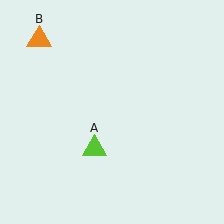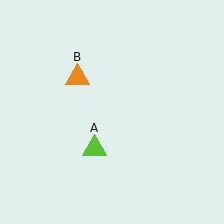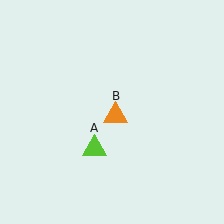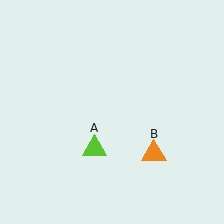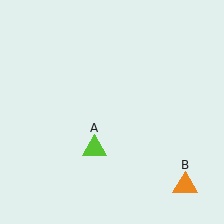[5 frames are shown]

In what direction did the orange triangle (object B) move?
The orange triangle (object B) moved down and to the right.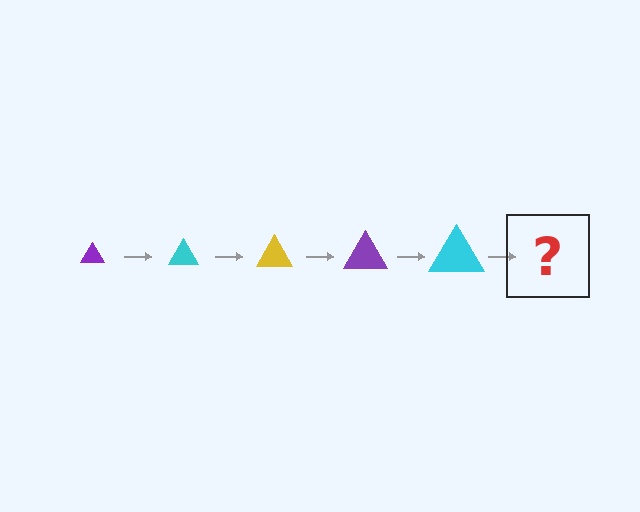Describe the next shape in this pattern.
It should be a yellow triangle, larger than the previous one.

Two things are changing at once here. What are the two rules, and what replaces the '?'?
The two rules are that the triangle grows larger each step and the color cycles through purple, cyan, and yellow. The '?' should be a yellow triangle, larger than the previous one.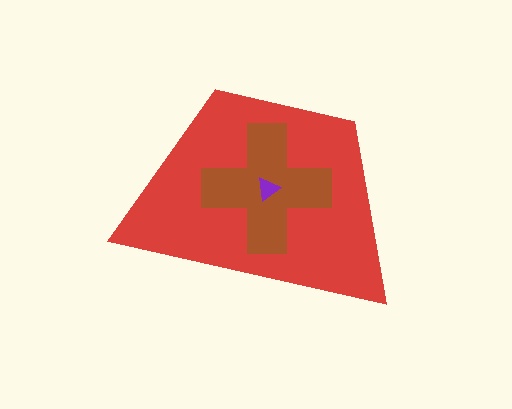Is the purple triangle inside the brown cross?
Yes.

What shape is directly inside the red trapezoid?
The brown cross.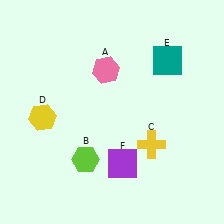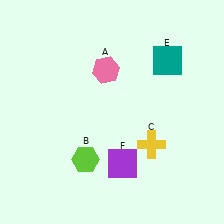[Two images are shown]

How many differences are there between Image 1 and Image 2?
There is 1 difference between the two images.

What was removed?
The yellow hexagon (D) was removed in Image 2.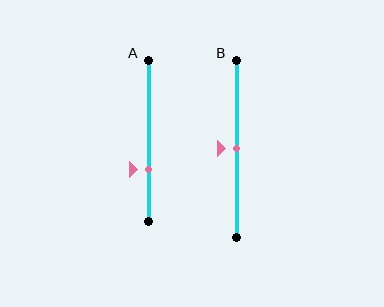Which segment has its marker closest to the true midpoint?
Segment B has its marker closest to the true midpoint.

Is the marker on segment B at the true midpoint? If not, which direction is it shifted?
Yes, the marker on segment B is at the true midpoint.